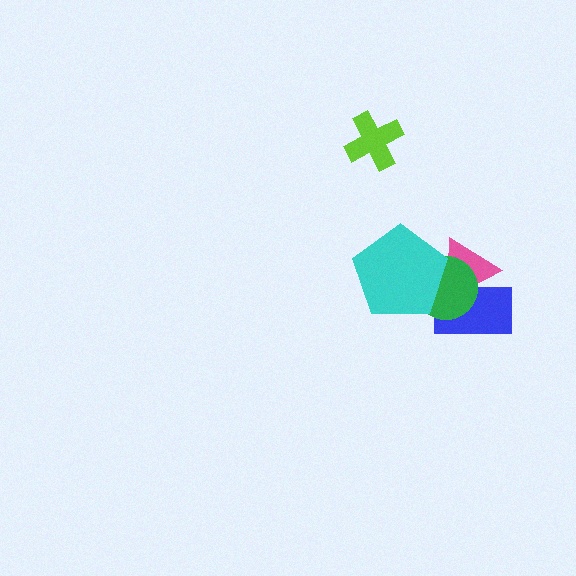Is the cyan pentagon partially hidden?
No, no other shape covers it.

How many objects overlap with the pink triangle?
3 objects overlap with the pink triangle.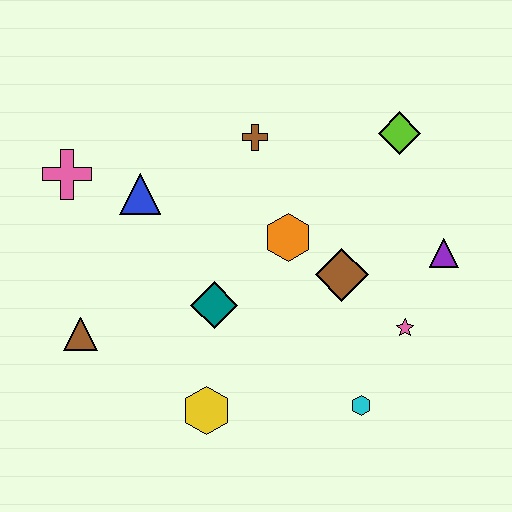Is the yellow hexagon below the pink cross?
Yes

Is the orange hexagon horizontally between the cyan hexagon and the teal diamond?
Yes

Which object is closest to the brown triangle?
The teal diamond is closest to the brown triangle.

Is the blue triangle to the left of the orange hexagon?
Yes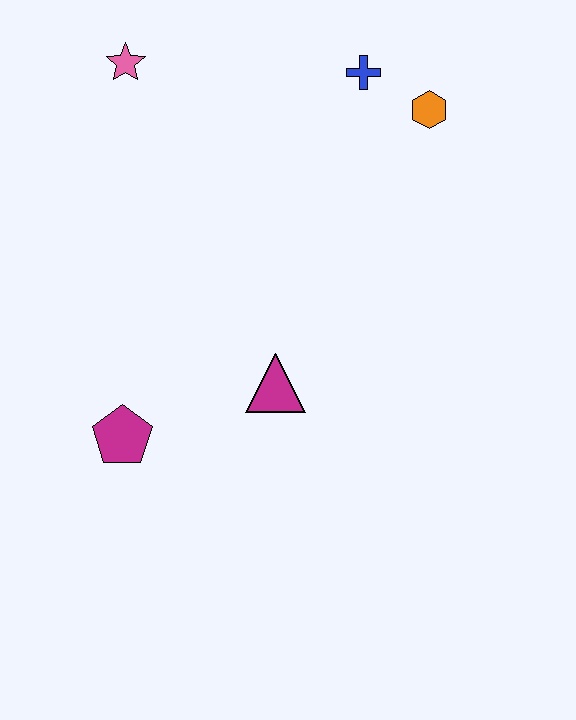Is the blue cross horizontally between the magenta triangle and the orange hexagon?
Yes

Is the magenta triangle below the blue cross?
Yes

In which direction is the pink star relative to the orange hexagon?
The pink star is to the left of the orange hexagon.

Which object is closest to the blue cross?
The orange hexagon is closest to the blue cross.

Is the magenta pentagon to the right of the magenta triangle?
No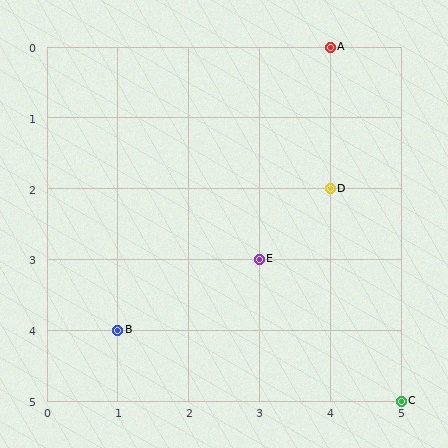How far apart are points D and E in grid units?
Points D and E are 1 column and 1 row apart (about 1.4 grid units diagonally).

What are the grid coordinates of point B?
Point B is at grid coordinates (1, 4).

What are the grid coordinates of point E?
Point E is at grid coordinates (3, 3).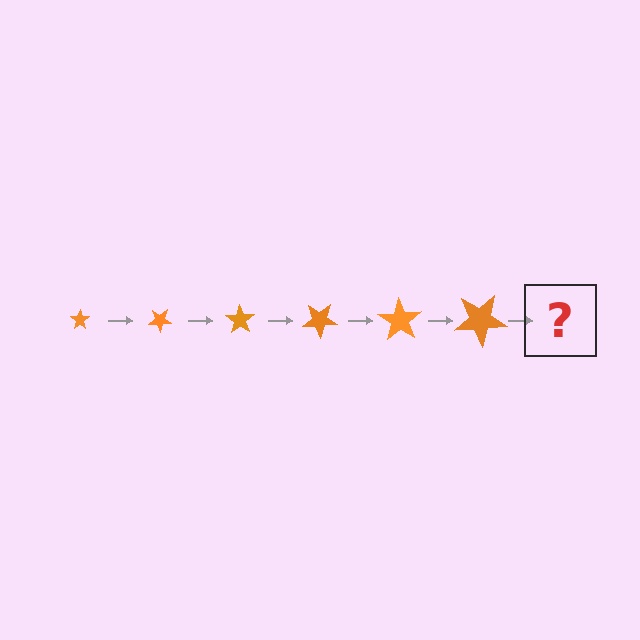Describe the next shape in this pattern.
It should be a star, larger than the previous one and rotated 210 degrees from the start.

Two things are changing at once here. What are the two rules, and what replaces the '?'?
The two rules are that the star grows larger each step and it rotates 35 degrees each step. The '?' should be a star, larger than the previous one and rotated 210 degrees from the start.